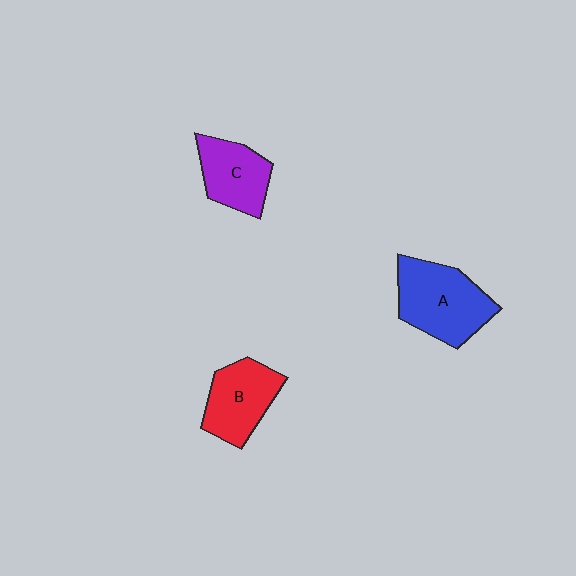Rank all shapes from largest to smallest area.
From largest to smallest: A (blue), B (red), C (purple).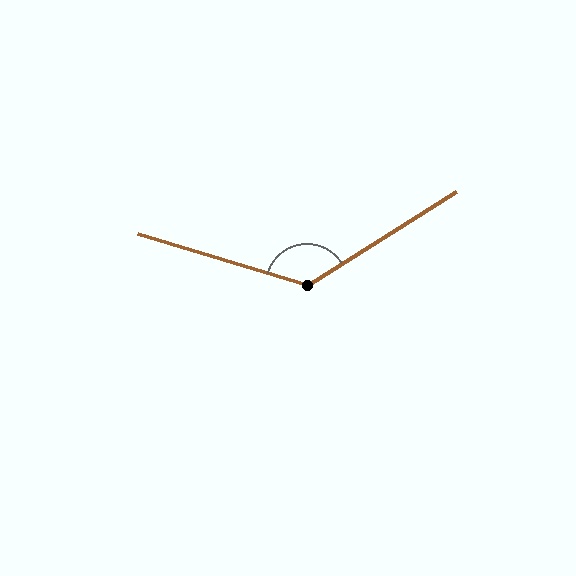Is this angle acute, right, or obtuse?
It is obtuse.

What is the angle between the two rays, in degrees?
Approximately 131 degrees.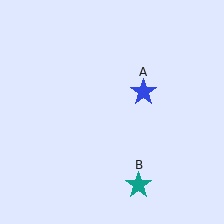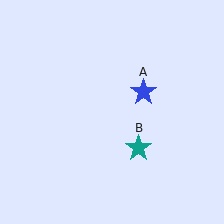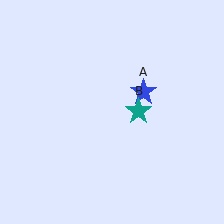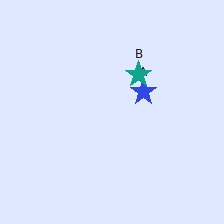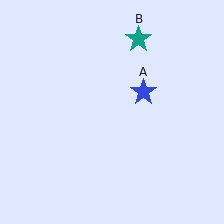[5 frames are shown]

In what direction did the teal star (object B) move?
The teal star (object B) moved up.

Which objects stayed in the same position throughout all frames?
Blue star (object A) remained stationary.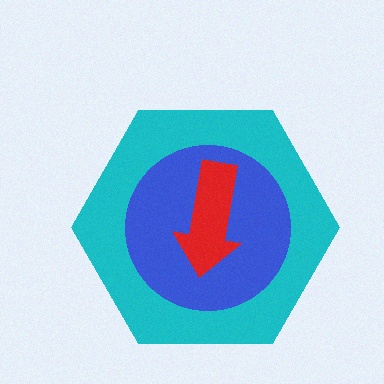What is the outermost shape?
The cyan hexagon.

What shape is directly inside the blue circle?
The red arrow.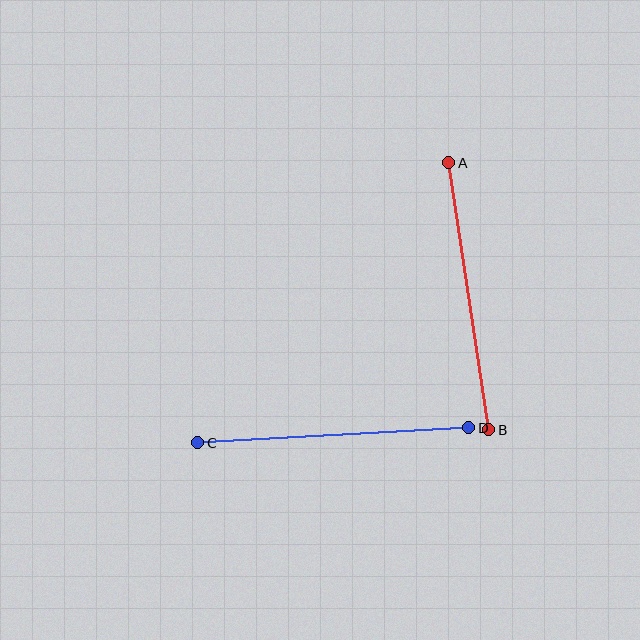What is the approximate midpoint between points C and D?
The midpoint is at approximately (333, 435) pixels.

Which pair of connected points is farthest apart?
Points C and D are farthest apart.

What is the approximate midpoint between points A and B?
The midpoint is at approximately (469, 296) pixels.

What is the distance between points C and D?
The distance is approximately 271 pixels.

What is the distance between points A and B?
The distance is approximately 270 pixels.